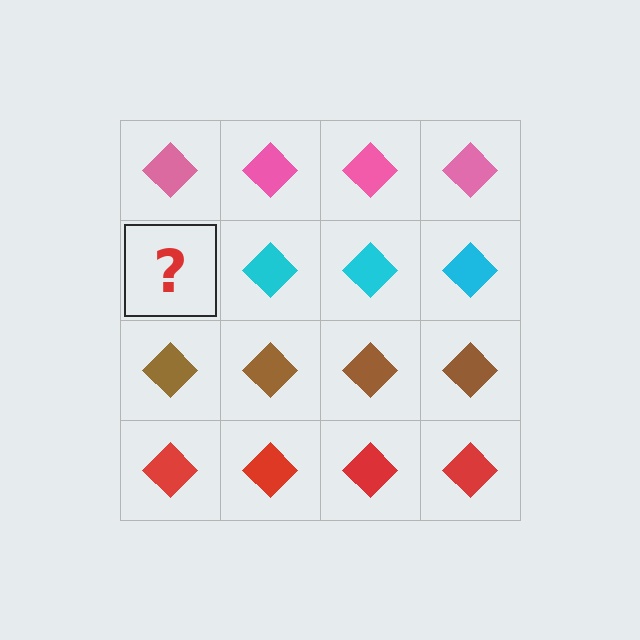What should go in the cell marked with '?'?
The missing cell should contain a cyan diamond.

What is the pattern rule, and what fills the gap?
The rule is that each row has a consistent color. The gap should be filled with a cyan diamond.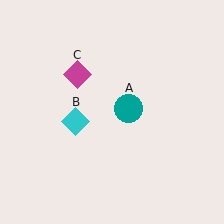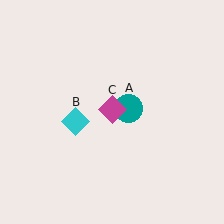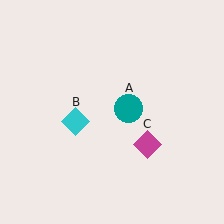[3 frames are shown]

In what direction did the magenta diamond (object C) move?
The magenta diamond (object C) moved down and to the right.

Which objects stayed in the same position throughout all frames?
Teal circle (object A) and cyan diamond (object B) remained stationary.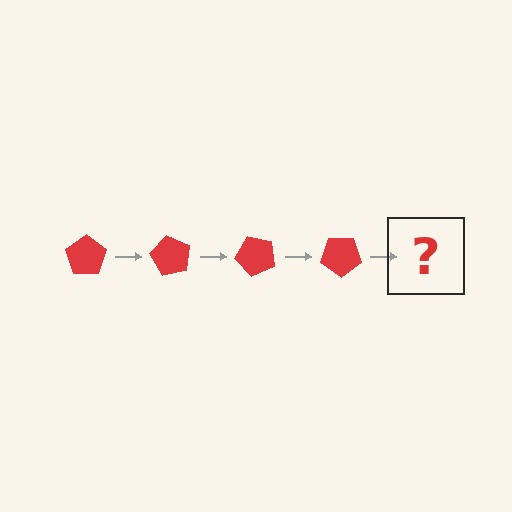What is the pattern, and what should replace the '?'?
The pattern is that the pentagon rotates 60 degrees each step. The '?' should be a red pentagon rotated 240 degrees.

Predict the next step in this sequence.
The next step is a red pentagon rotated 240 degrees.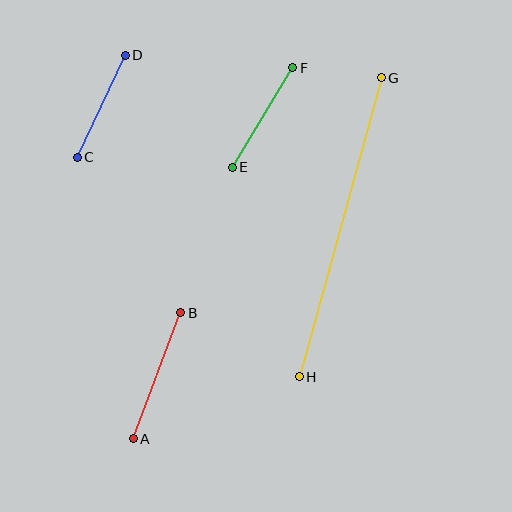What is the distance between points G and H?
The distance is approximately 310 pixels.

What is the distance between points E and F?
The distance is approximately 116 pixels.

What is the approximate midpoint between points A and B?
The midpoint is at approximately (157, 376) pixels.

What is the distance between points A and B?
The distance is approximately 134 pixels.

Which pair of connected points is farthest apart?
Points G and H are farthest apart.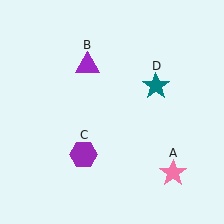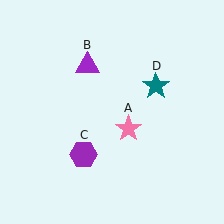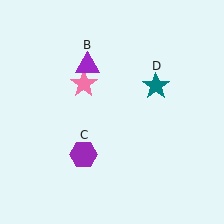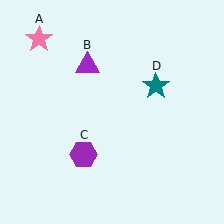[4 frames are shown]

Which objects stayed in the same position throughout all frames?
Purple triangle (object B) and purple hexagon (object C) and teal star (object D) remained stationary.